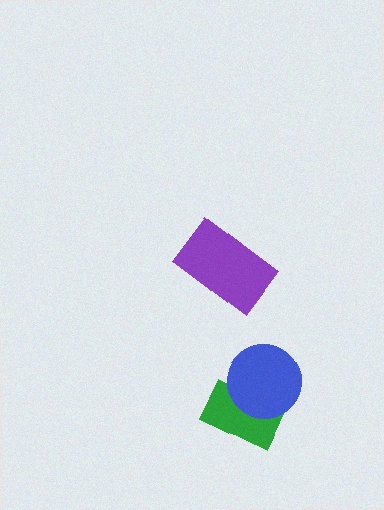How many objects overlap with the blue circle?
1 object overlaps with the blue circle.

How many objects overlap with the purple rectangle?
0 objects overlap with the purple rectangle.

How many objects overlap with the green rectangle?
1 object overlaps with the green rectangle.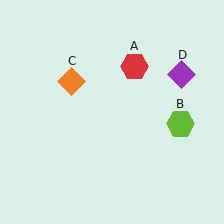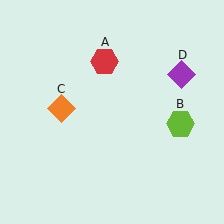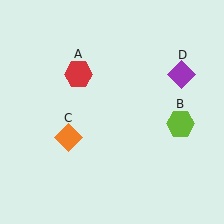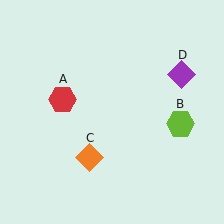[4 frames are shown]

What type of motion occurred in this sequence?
The red hexagon (object A), orange diamond (object C) rotated counterclockwise around the center of the scene.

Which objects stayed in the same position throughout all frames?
Lime hexagon (object B) and purple diamond (object D) remained stationary.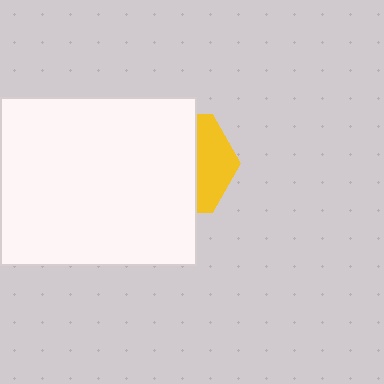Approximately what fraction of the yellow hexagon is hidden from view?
Roughly 66% of the yellow hexagon is hidden behind the white rectangle.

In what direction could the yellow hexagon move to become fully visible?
The yellow hexagon could move right. That would shift it out from behind the white rectangle entirely.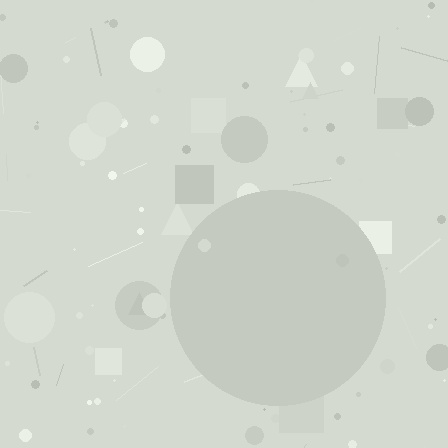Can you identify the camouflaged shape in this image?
The camouflaged shape is a circle.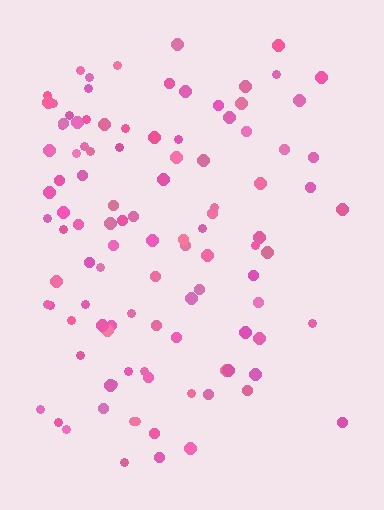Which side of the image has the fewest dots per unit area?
The right.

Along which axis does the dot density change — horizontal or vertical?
Horizontal.